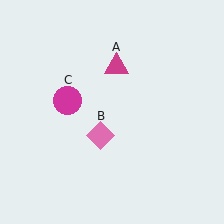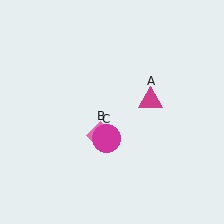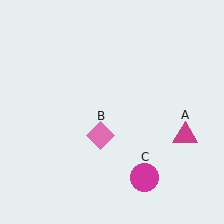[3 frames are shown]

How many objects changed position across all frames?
2 objects changed position: magenta triangle (object A), magenta circle (object C).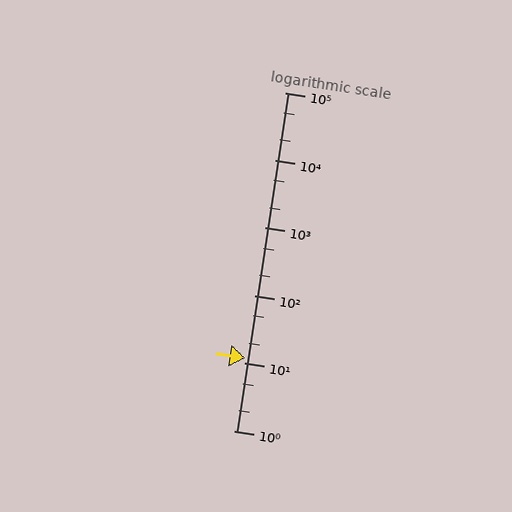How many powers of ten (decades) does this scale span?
The scale spans 5 decades, from 1 to 100000.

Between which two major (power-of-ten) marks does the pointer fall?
The pointer is between 10 and 100.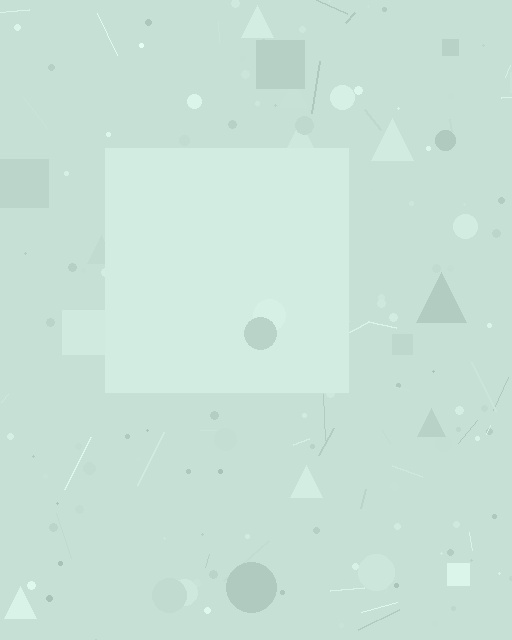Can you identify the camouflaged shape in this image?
The camouflaged shape is a square.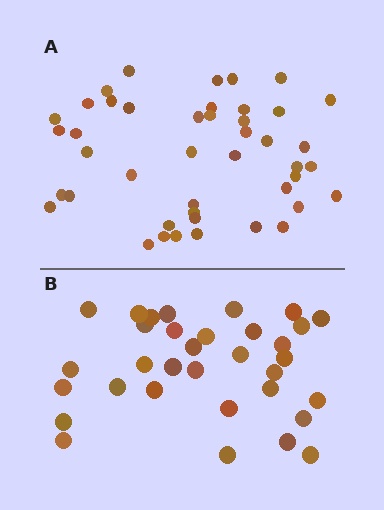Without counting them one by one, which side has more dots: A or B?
Region A (the top region) has more dots.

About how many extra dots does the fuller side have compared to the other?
Region A has roughly 12 or so more dots than region B.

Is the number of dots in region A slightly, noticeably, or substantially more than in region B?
Region A has noticeably more, but not dramatically so. The ratio is roughly 1.3 to 1.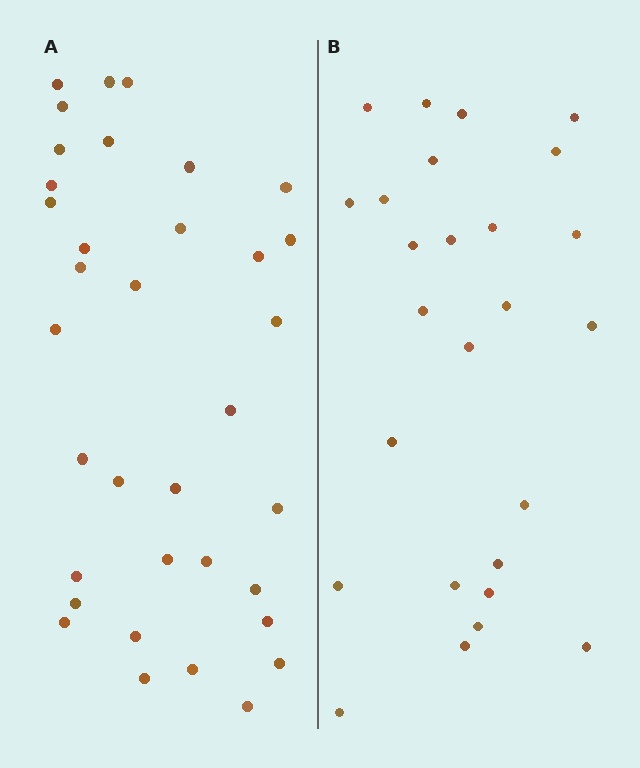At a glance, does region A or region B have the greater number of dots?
Region A (the left region) has more dots.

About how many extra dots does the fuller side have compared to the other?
Region A has roughly 8 or so more dots than region B.